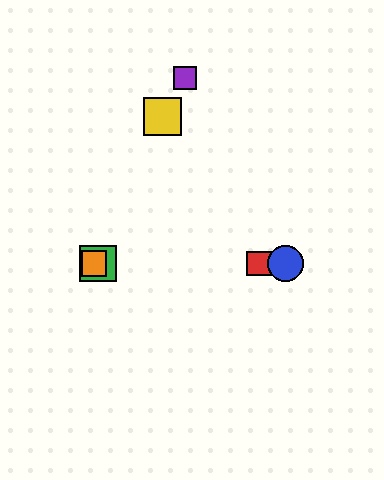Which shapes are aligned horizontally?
The red square, the blue circle, the green square, the orange square are aligned horizontally.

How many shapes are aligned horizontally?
4 shapes (the red square, the blue circle, the green square, the orange square) are aligned horizontally.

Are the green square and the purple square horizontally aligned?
No, the green square is at y≈263 and the purple square is at y≈78.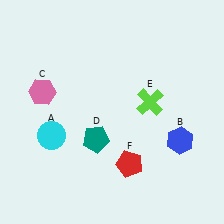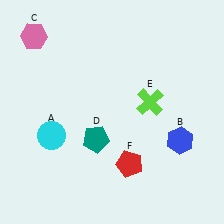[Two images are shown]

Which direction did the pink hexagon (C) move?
The pink hexagon (C) moved up.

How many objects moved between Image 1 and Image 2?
1 object moved between the two images.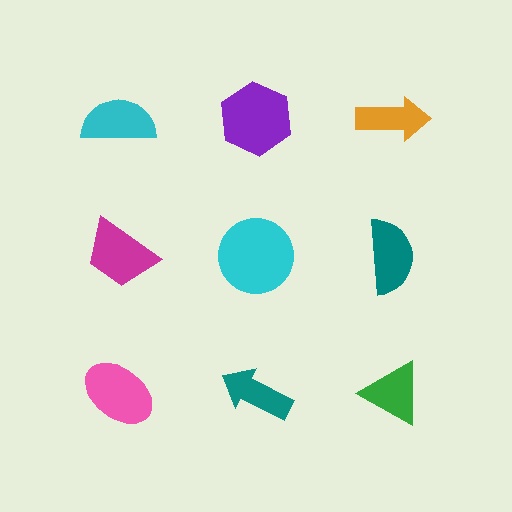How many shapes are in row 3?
3 shapes.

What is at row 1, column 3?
An orange arrow.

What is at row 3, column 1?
A pink ellipse.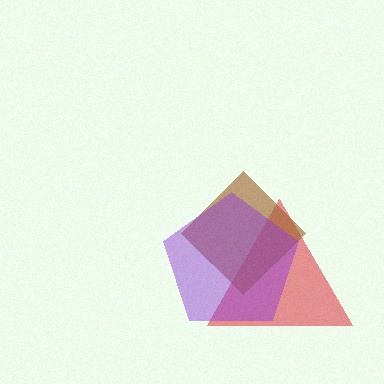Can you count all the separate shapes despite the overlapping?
Yes, there are 3 separate shapes.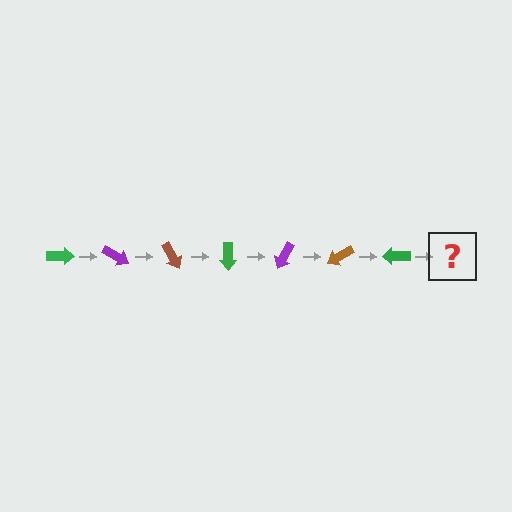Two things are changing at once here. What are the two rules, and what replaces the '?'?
The two rules are that it rotates 30 degrees each step and the color cycles through green, purple, and brown. The '?' should be a purple arrow, rotated 210 degrees from the start.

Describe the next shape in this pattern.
It should be a purple arrow, rotated 210 degrees from the start.